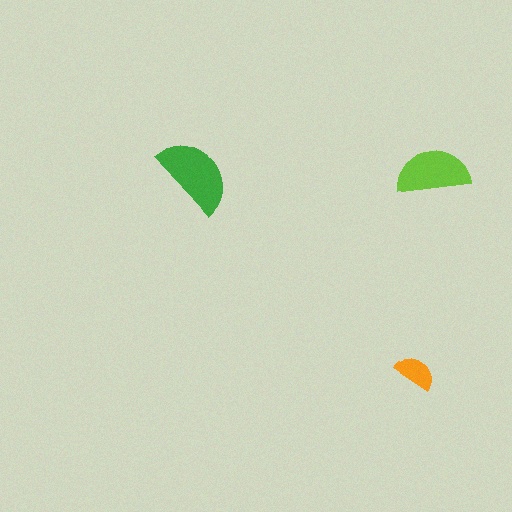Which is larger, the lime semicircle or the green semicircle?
The green one.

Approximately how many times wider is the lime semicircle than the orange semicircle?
About 2 times wider.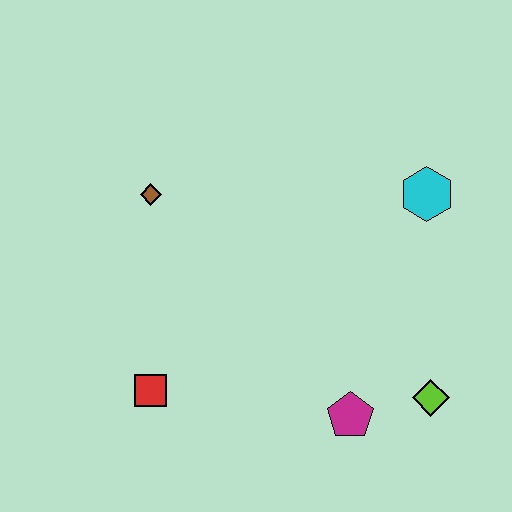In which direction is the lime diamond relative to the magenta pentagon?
The lime diamond is to the right of the magenta pentagon.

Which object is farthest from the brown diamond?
The lime diamond is farthest from the brown diamond.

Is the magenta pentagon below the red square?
Yes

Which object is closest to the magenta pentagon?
The lime diamond is closest to the magenta pentagon.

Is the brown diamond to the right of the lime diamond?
No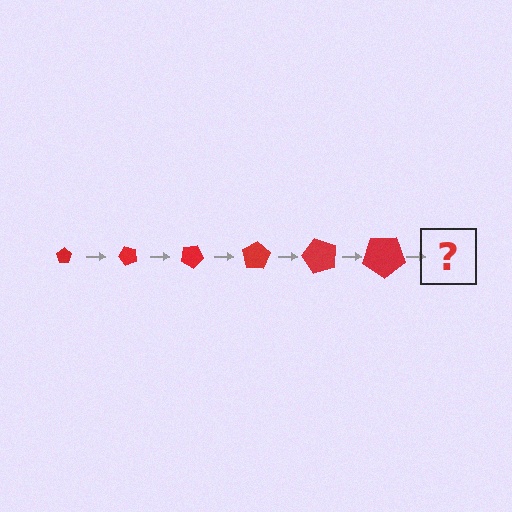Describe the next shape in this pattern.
It should be a pentagon, larger than the previous one and rotated 300 degrees from the start.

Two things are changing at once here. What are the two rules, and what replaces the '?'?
The two rules are that the pentagon grows larger each step and it rotates 50 degrees each step. The '?' should be a pentagon, larger than the previous one and rotated 300 degrees from the start.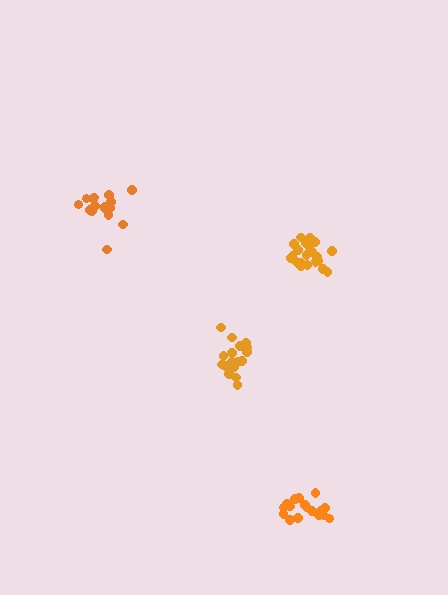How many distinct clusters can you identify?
There are 4 distinct clusters.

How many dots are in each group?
Group 1: 17 dots, Group 2: 19 dots, Group 3: 17 dots, Group 4: 21 dots (74 total).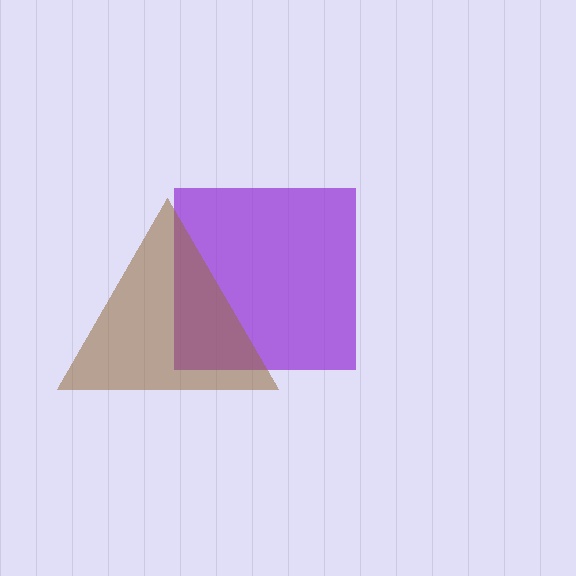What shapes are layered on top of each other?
The layered shapes are: a purple square, a brown triangle.